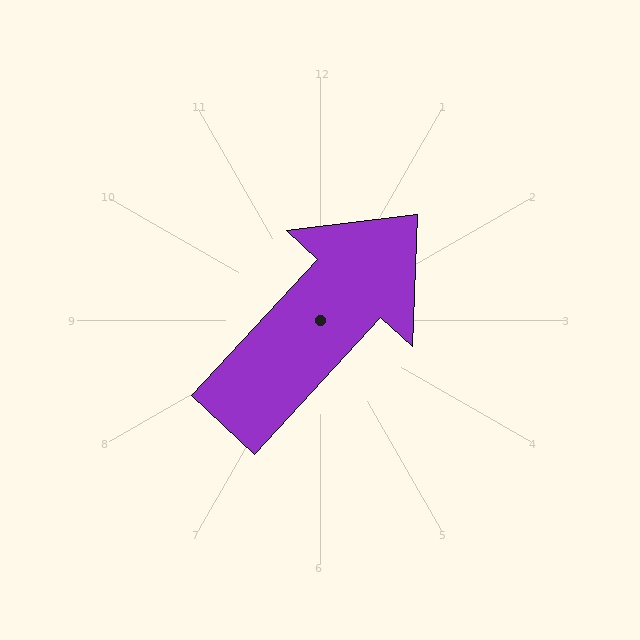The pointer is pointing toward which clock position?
Roughly 1 o'clock.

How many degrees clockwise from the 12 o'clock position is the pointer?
Approximately 43 degrees.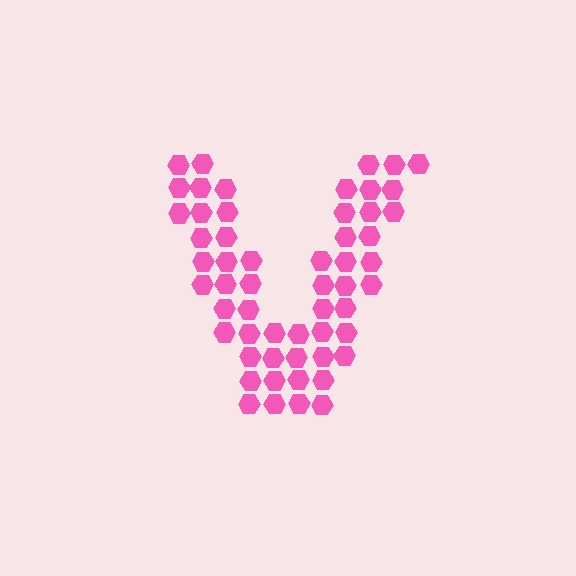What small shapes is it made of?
It is made of small hexagons.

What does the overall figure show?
The overall figure shows the letter V.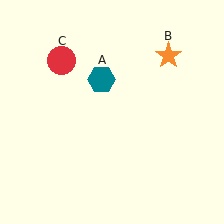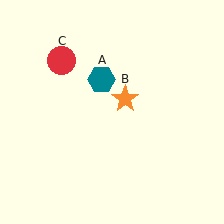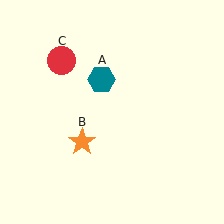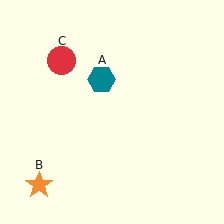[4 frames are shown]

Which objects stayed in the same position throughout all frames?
Teal hexagon (object A) and red circle (object C) remained stationary.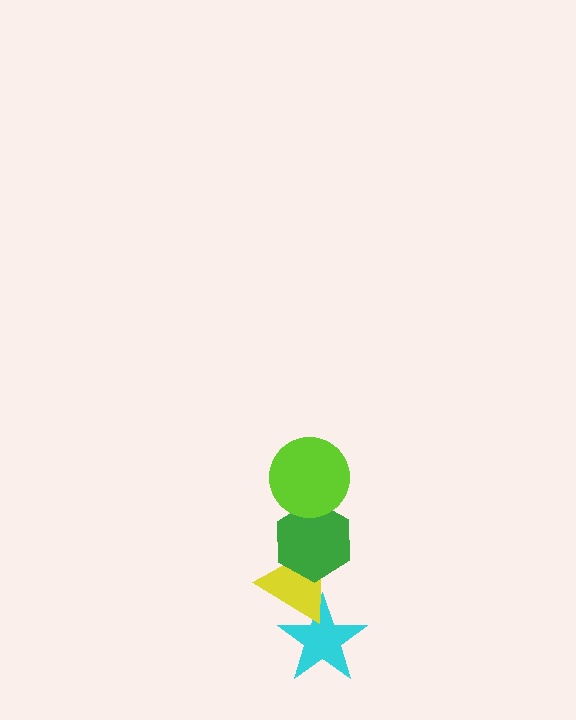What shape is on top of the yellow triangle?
The green hexagon is on top of the yellow triangle.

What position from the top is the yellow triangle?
The yellow triangle is 3rd from the top.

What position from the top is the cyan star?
The cyan star is 4th from the top.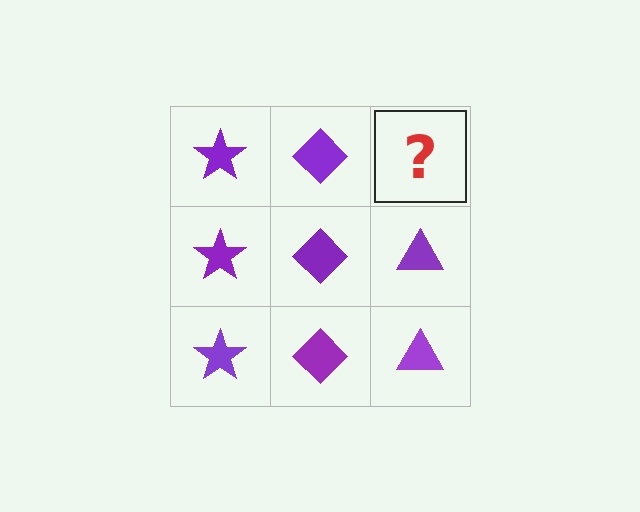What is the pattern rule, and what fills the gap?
The rule is that each column has a consistent shape. The gap should be filled with a purple triangle.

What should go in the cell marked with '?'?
The missing cell should contain a purple triangle.